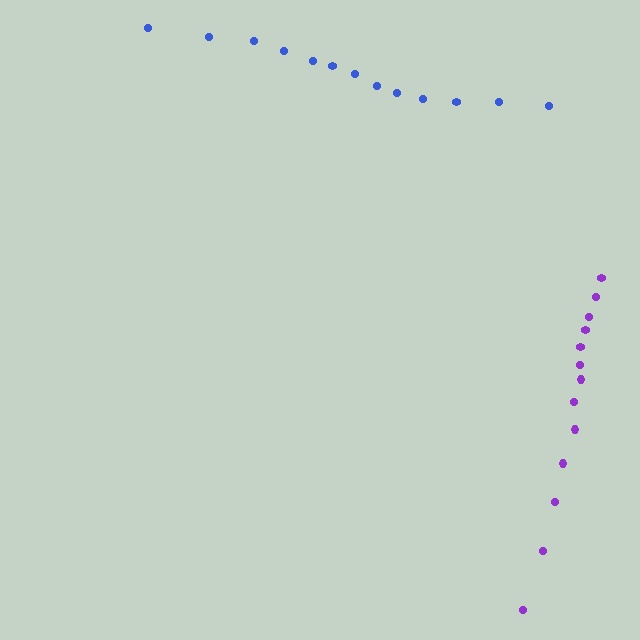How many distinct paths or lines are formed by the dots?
There are 2 distinct paths.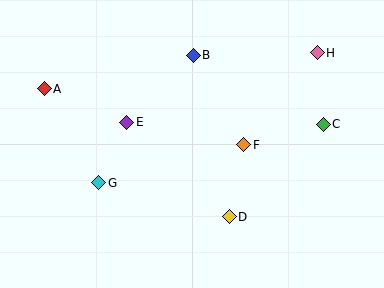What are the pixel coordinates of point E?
Point E is at (127, 122).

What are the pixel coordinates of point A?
Point A is at (44, 89).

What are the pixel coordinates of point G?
Point G is at (99, 183).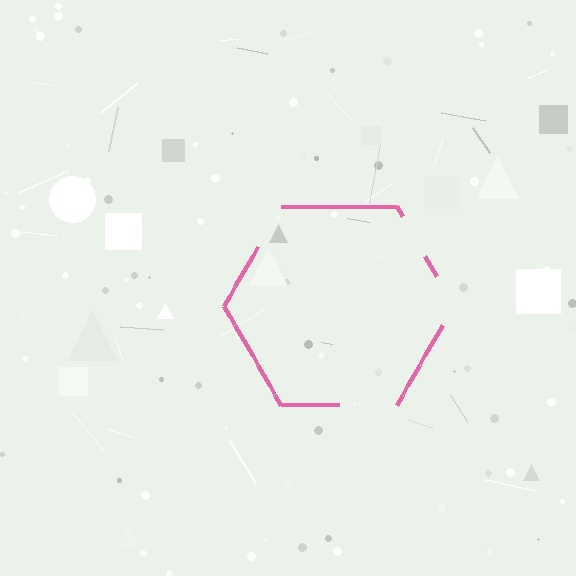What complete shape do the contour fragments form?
The contour fragments form a hexagon.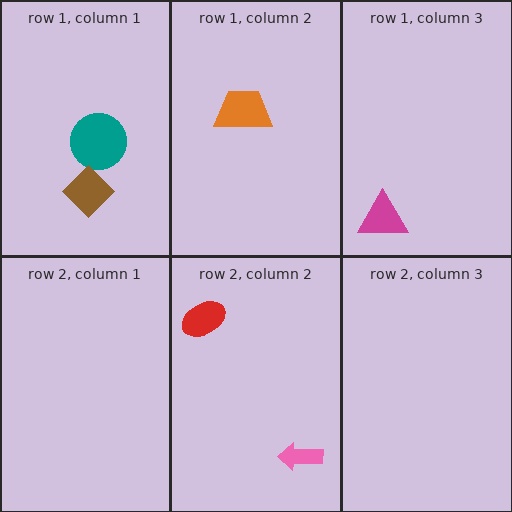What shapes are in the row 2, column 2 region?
The red ellipse, the pink arrow.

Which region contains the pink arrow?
The row 2, column 2 region.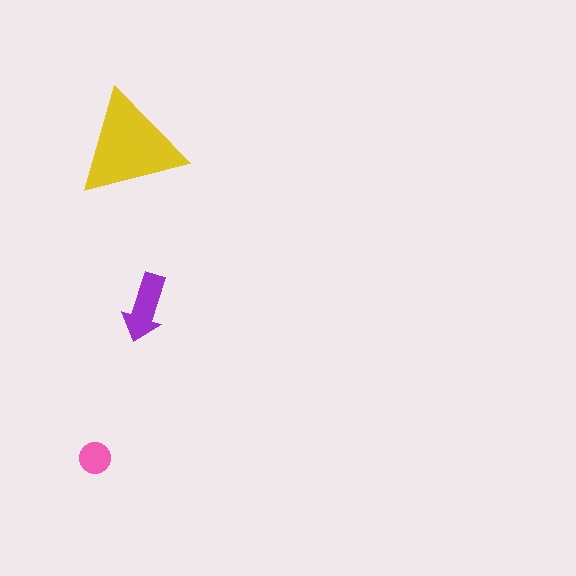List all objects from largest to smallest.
The yellow triangle, the purple arrow, the pink circle.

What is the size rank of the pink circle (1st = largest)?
3rd.